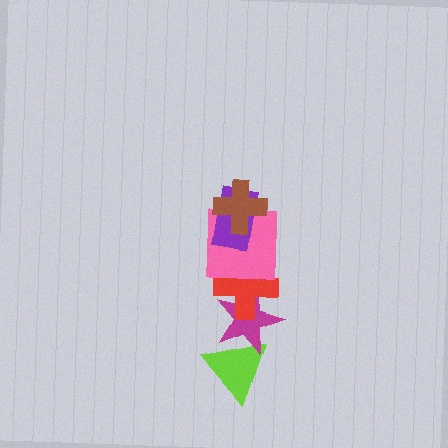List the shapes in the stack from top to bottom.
From top to bottom: the brown cross, the purple rectangle, the pink square, the red cross, the magenta star, the lime triangle.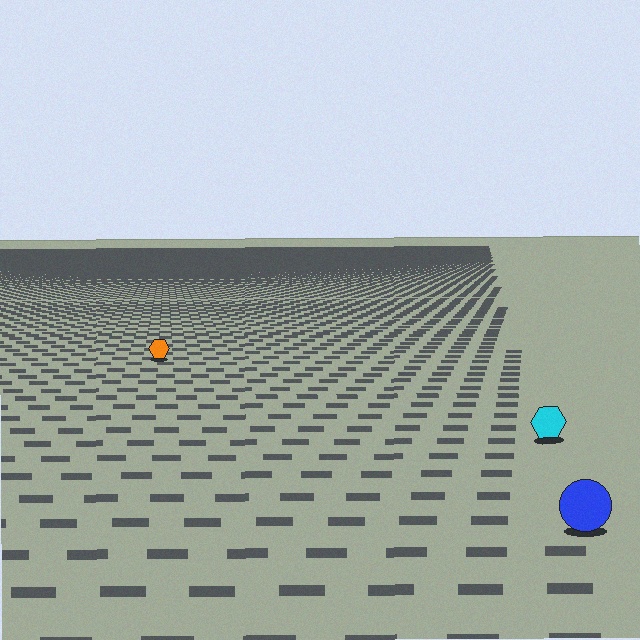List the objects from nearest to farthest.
From nearest to farthest: the blue circle, the cyan hexagon, the orange hexagon.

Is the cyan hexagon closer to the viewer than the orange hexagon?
Yes. The cyan hexagon is closer — you can tell from the texture gradient: the ground texture is coarser near it.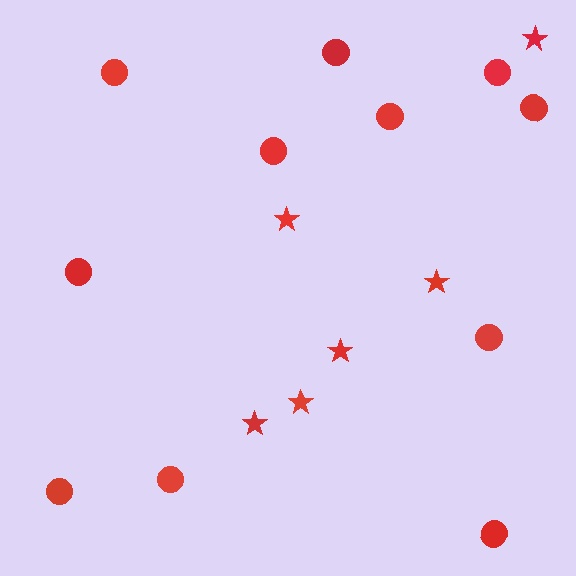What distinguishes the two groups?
There are 2 groups: one group of stars (6) and one group of circles (11).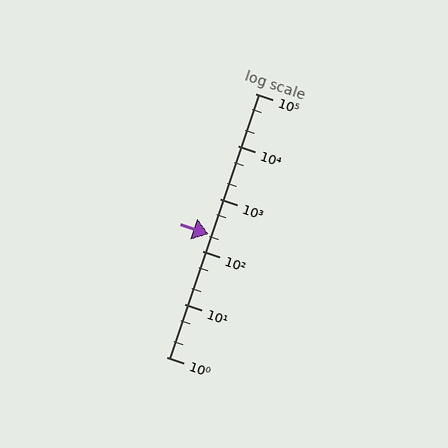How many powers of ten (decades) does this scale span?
The scale spans 5 decades, from 1 to 100000.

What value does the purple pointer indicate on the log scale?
The pointer indicates approximately 210.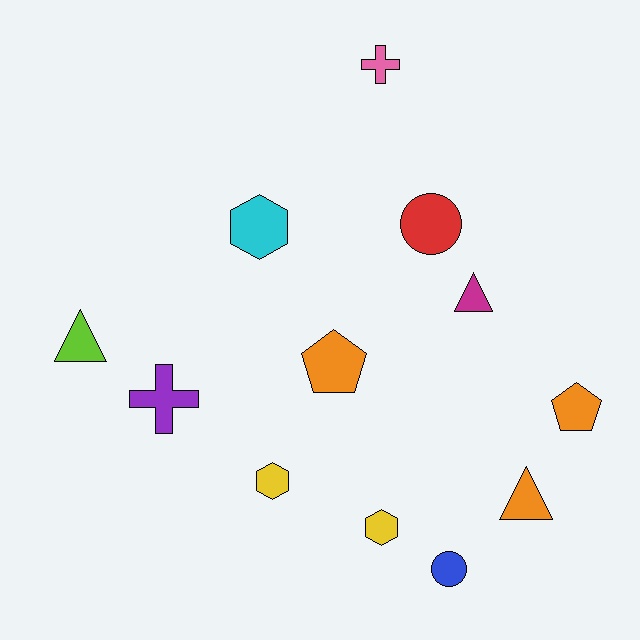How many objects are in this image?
There are 12 objects.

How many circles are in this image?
There are 2 circles.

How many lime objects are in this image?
There is 1 lime object.